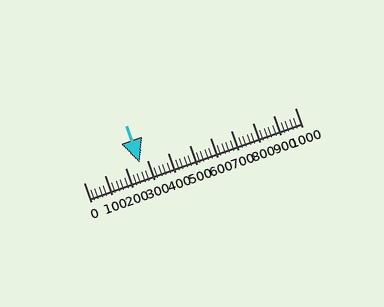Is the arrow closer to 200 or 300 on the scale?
The arrow is closer to 300.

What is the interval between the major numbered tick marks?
The major tick marks are spaced 100 units apart.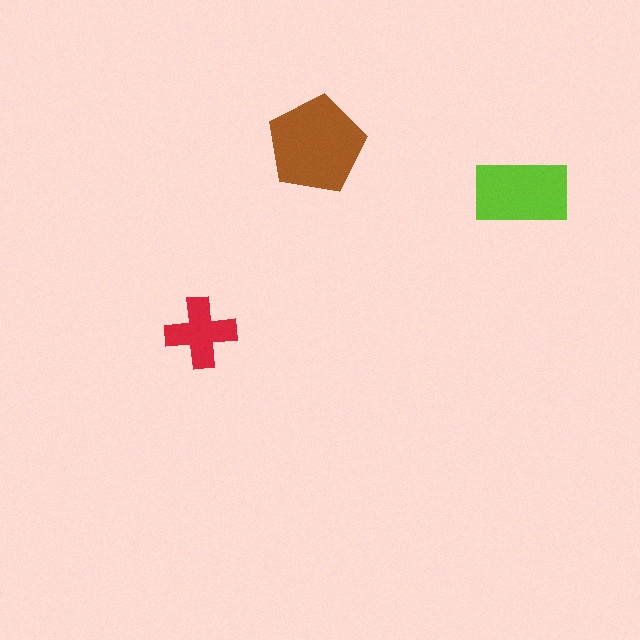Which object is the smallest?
The red cross.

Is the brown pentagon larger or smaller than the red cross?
Larger.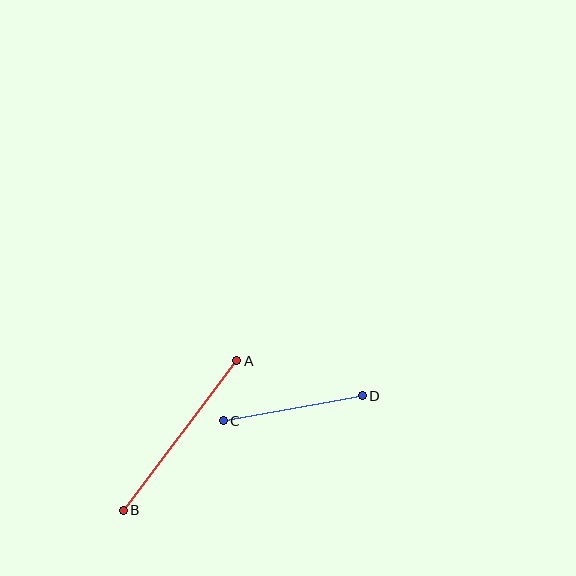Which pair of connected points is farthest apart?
Points A and B are farthest apart.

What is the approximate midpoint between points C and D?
The midpoint is at approximately (293, 408) pixels.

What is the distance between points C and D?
The distance is approximately 141 pixels.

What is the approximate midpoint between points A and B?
The midpoint is at approximately (180, 435) pixels.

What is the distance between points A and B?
The distance is approximately 188 pixels.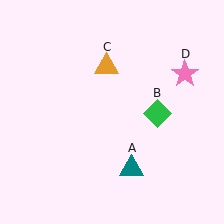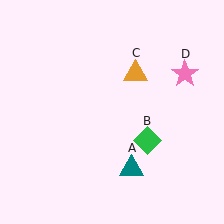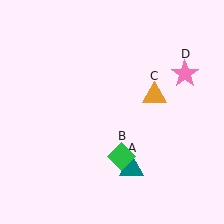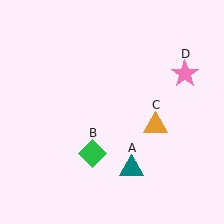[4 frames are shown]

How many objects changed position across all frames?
2 objects changed position: green diamond (object B), orange triangle (object C).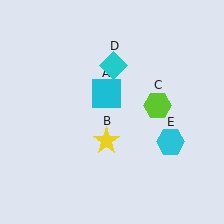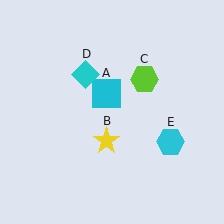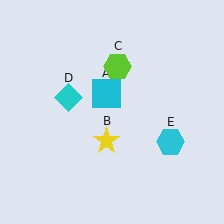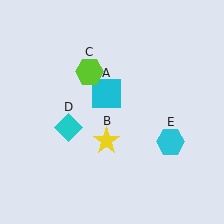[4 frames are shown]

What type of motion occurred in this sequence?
The lime hexagon (object C), cyan diamond (object D) rotated counterclockwise around the center of the scene.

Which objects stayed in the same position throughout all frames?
Cyan square (object A) and yellow star (object B) and cyan hexagon (object E) remained stationary.